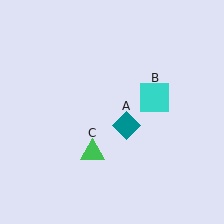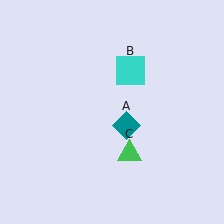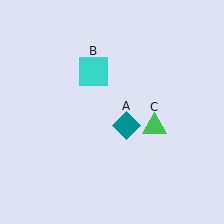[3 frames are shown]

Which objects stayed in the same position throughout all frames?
Teal diamond (object A) remained stationary.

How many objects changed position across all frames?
2 objects changed position: cyan square (object B), green triangle (object C).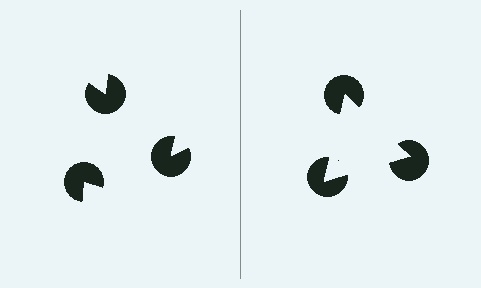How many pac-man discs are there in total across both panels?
6 — 3 on each side.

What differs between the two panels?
The pac-man discs are positioned identically on both sides; only the wedge orientations differ. On the right they align to a triangle; on the left they are misaligned.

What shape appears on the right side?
An illusory triangle.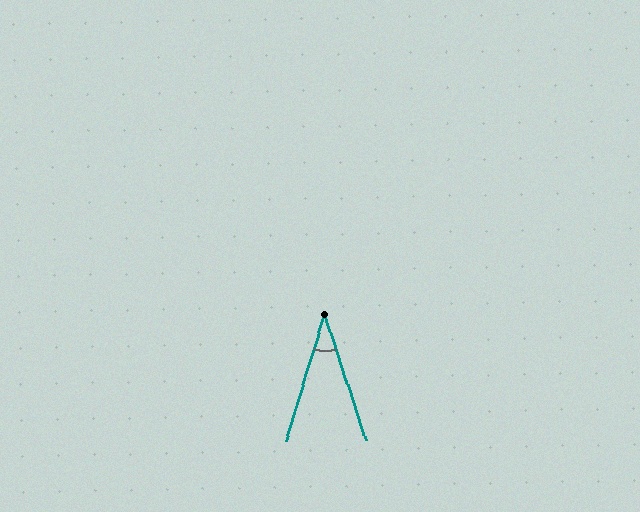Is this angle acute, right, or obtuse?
It is acute.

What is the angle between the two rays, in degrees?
Approximately 35 degrees.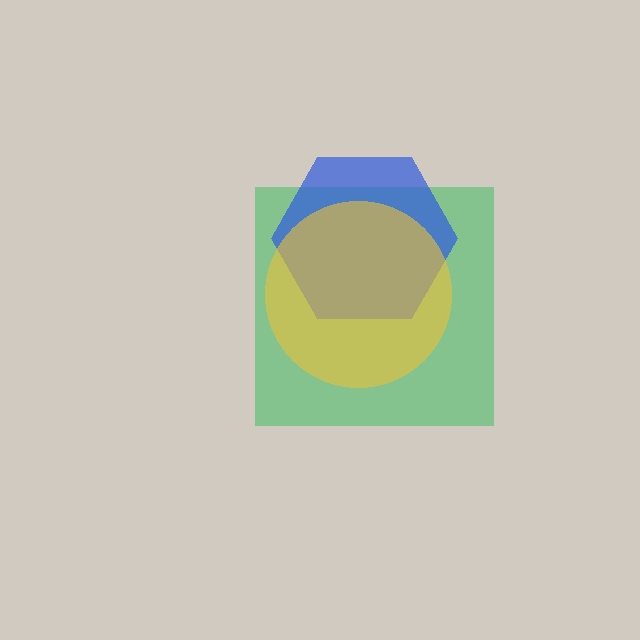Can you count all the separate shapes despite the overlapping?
Yes, there are 3 separate shapes.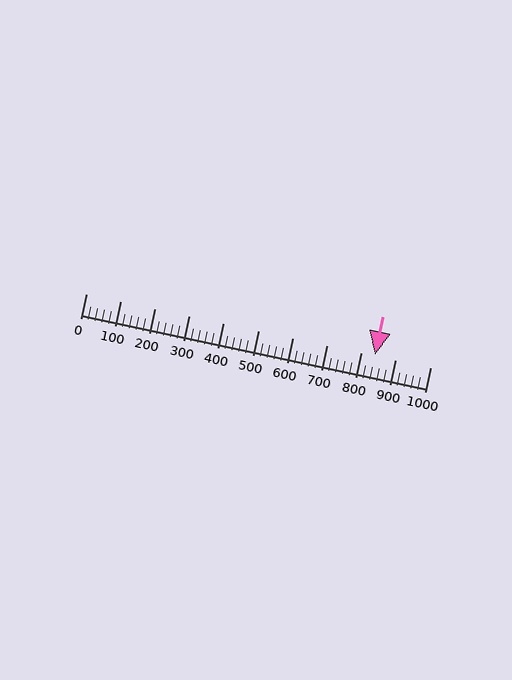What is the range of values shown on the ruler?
The ruler shows values from 0 to 1000.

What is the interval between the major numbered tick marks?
The major tick marks are spaced 100 units apart.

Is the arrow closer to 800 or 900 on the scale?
The arrow is closer to 800.